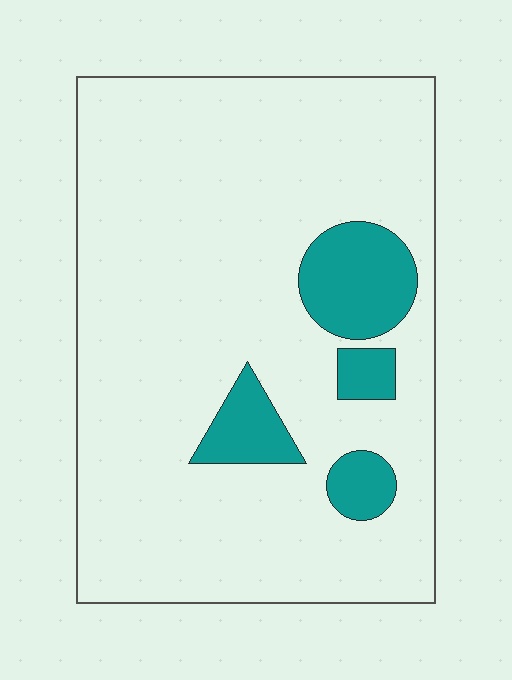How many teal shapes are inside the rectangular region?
4.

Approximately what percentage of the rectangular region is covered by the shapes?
Approximately 15%.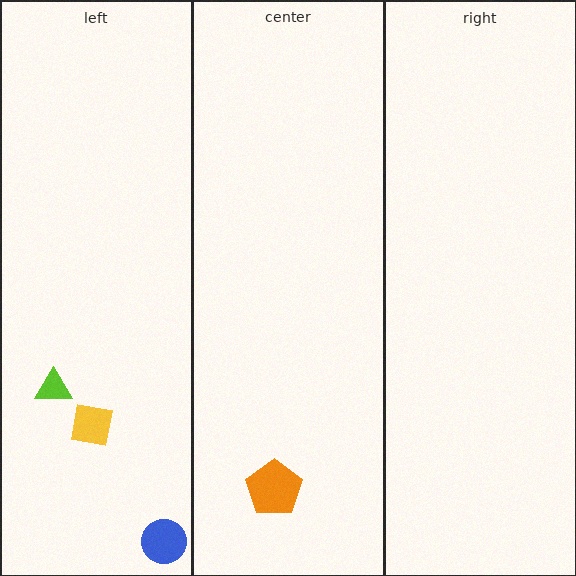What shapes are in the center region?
The orange pentagon.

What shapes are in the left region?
The yellow square, the lime triangle, the blue circle.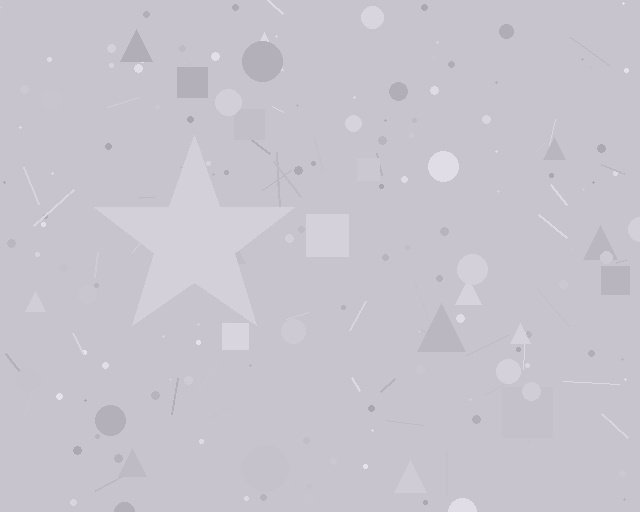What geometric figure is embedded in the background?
A star is embedded in the background.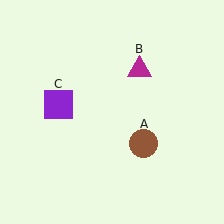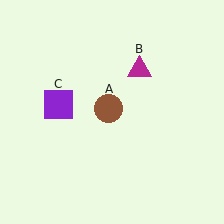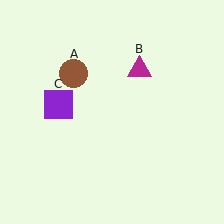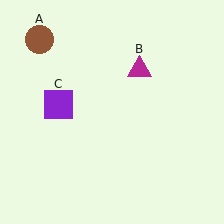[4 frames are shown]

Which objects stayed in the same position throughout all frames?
Magenta triangle (object B) and purple square (object C) remained stationary.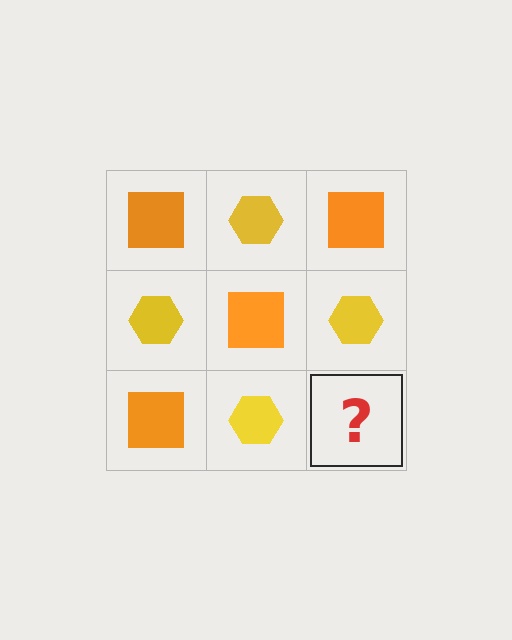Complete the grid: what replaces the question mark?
The question mark should be replaced with an orange square.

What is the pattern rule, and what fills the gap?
The rule is that it alternates orange square and yellow hexagon in a checkerboard pattern. The gap should be filled with an orange square.